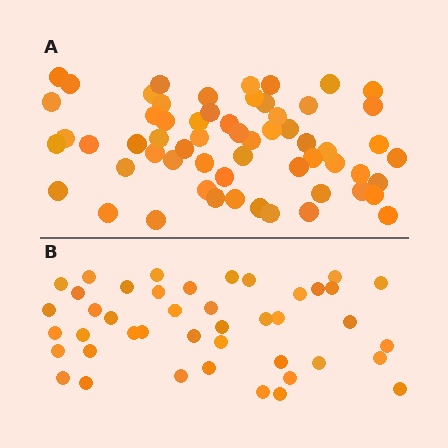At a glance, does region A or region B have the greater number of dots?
Region A (the top region) has more dots.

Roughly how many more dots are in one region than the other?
Region A has approximately 15 more dots than region B.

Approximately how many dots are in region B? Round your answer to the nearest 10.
About 40 dots. (The exact count is 43, which rounds to 40.)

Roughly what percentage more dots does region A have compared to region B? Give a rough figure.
About 40% more.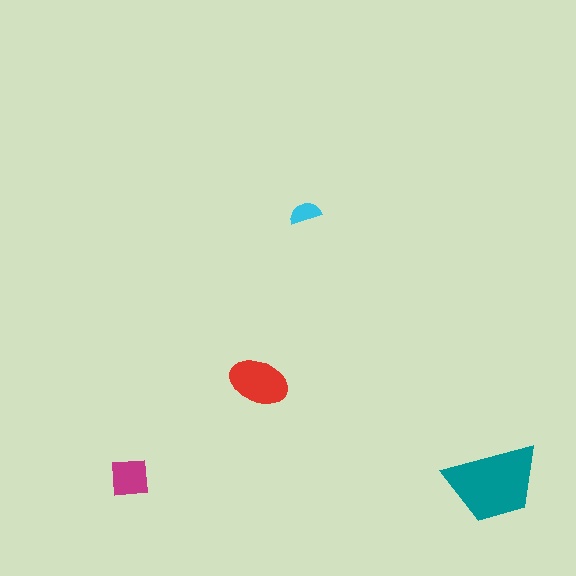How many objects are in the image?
There are 4 objects in the image.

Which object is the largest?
The teal trapezoid.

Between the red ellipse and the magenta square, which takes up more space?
The red ellipse.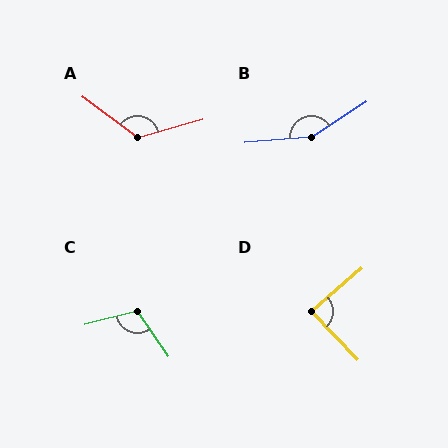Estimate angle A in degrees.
Approximately 127 degrees.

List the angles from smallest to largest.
D (87°), C (110°), A (127°), B (152°).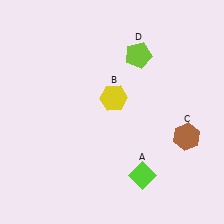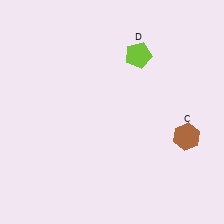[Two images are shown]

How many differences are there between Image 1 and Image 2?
There are 2 differences between the two images.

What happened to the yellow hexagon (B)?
The yellow hexagon (B) was removed in Image 2. It was in the top-right area of Image 1.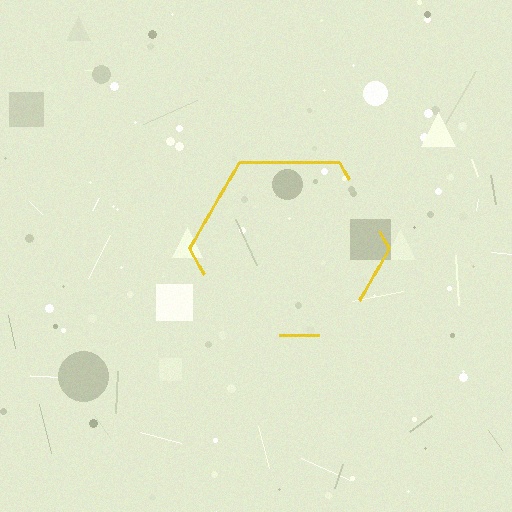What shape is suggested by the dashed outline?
The dashed outline suggests a hexagon.